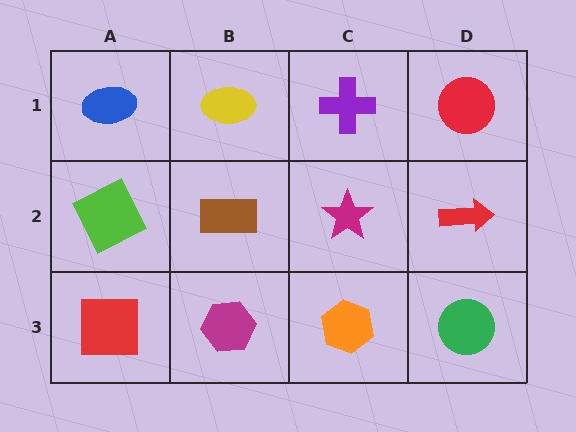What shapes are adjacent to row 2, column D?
A red circle (row 1, column D), a green circle (row 3, column D), a magenta star (row 2, column C).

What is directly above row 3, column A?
A lime square.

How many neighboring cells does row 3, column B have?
3.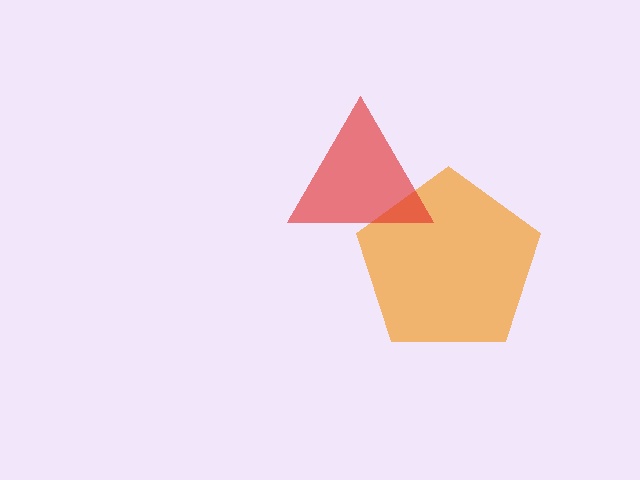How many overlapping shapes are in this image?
There are 2 overlapping shapes in the image.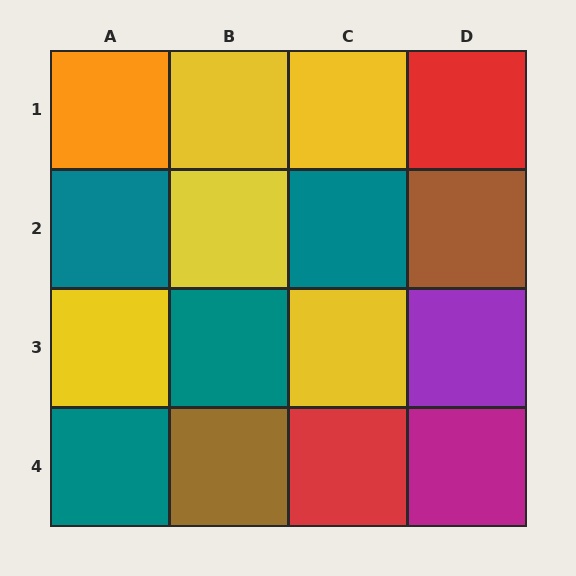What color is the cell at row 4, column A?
Teal.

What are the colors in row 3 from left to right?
Yellow, teal, yellow, purple.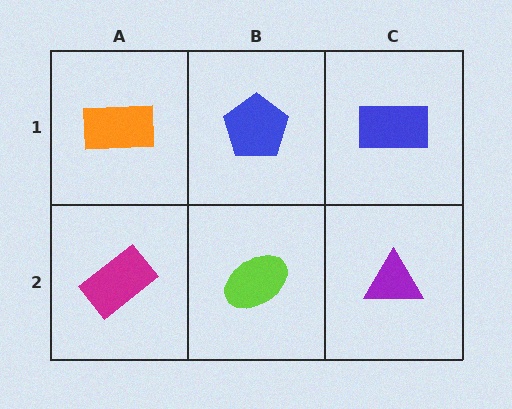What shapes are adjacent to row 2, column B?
A blue pentagon (row 1, column B), a magenta rectangle (row 2, column A), a purple triangle (row 2, column C).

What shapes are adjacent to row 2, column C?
A blue rectangle (row 1, column C), a lime ellipse (row 2, column B).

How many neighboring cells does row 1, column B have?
3.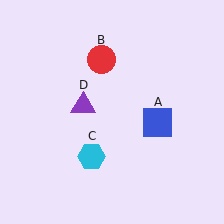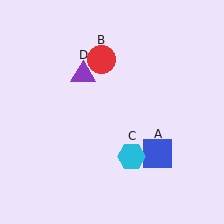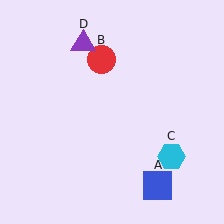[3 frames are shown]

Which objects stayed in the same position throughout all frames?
Red circle (object B) remained stationary.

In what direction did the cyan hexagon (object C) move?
The cyan hexagon (object C) moved right.